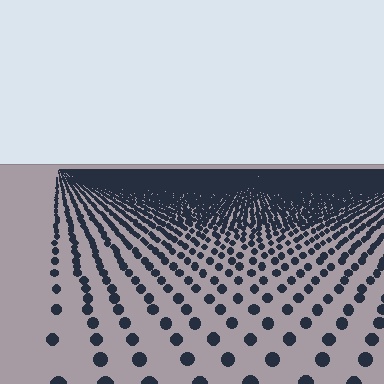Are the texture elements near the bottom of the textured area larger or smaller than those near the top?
Larger. Near the bottom, elements are closer to the viewer and appear at a bigger on-screen size.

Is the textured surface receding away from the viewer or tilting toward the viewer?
The surface is receding away from the viewer. Texture elements get smaller and denser toward the top.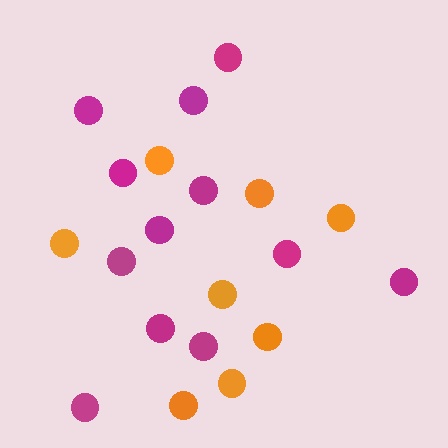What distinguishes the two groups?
There are 2 groups: one group of magenta circles (12) and one group of orange circles (8).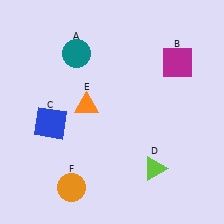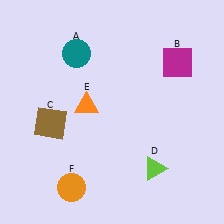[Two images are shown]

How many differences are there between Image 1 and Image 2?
There is 1 difference between the two images.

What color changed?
The square (C) changed from blue in Image 1 to brown in Image 2.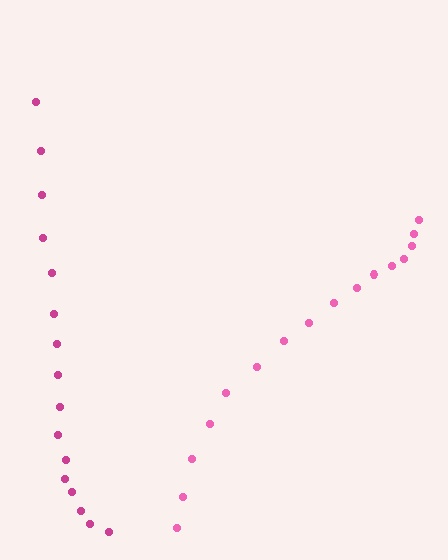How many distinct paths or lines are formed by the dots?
There are 2 distinct paths.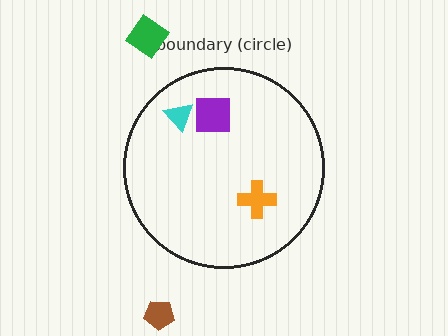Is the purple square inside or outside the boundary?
Inside.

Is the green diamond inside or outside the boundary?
Outside.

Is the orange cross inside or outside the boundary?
Inside.